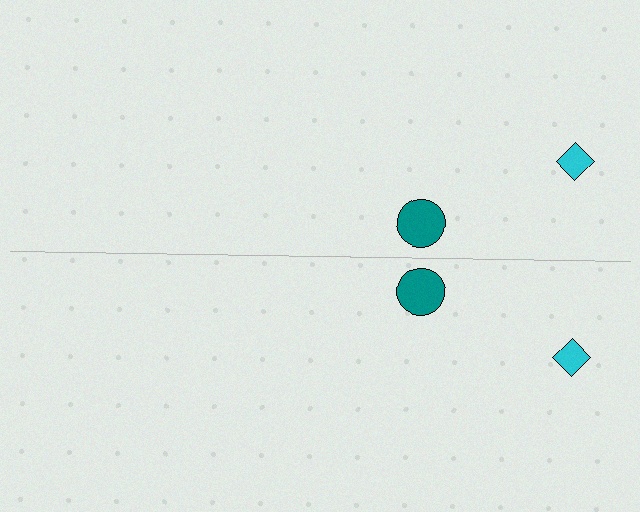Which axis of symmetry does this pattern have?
The pattern has a horizontal axis of symmetry running through the center of the image.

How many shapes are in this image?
There are 4 shapes in this image.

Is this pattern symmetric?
Yes, this pattern has bilateral (reflection) symmetry.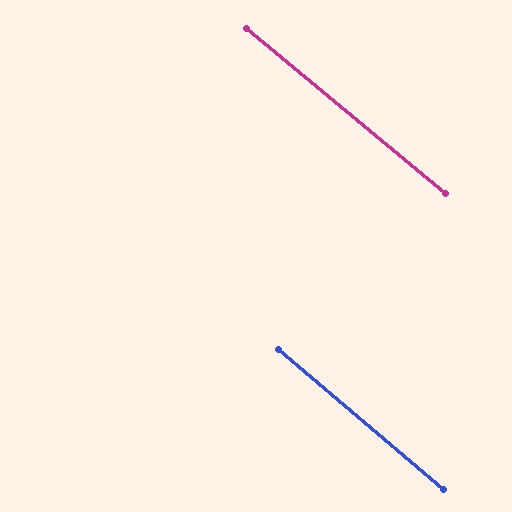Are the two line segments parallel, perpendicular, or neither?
Parallel — their directions differ by only 0.5°.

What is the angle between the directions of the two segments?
Approximately 1 degree.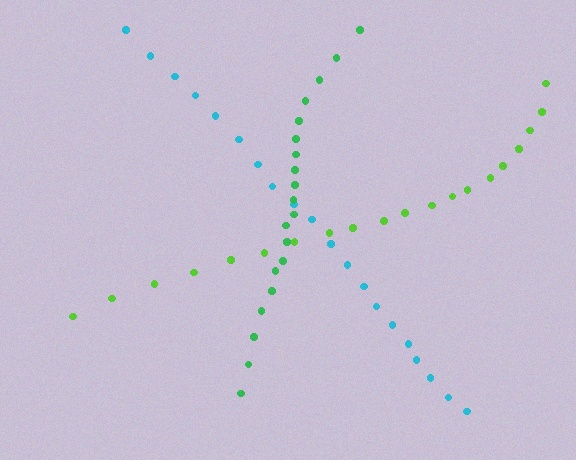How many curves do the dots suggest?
There are 3 distinct paths.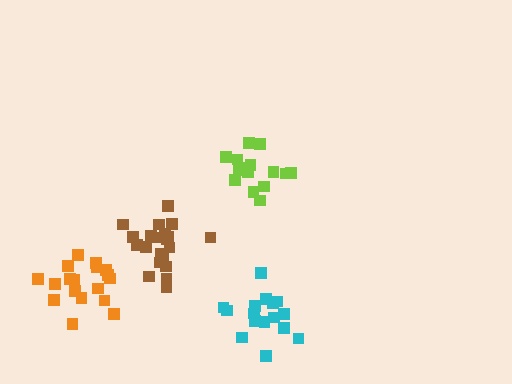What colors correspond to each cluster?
The clusters are colored: cyan, orange, brown, lime.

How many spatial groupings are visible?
There are 4 spatial groupings.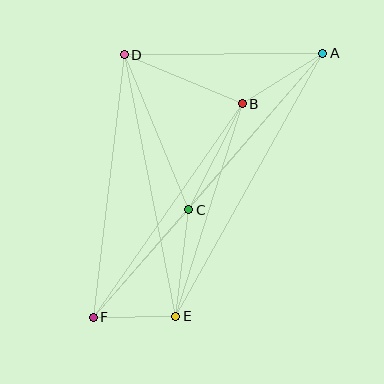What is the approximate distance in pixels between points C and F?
The distance between C and F is approximately 144 pixels.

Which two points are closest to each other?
Points E and F are closest to each other.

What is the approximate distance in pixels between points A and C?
The distance between A and C is approximately 206 pixels.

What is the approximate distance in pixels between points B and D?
The distance between B and D is approximately 128 pixels.